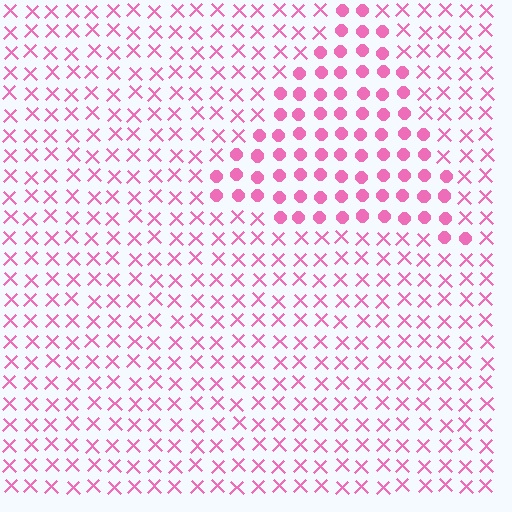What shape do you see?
I see a triangle.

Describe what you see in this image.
The image is filled with small pink elements arranged in a uniform grid. A triangle-shaped region contains circles, while the surrounding area contains X marks. The boundary is defined purely by the change in element shape.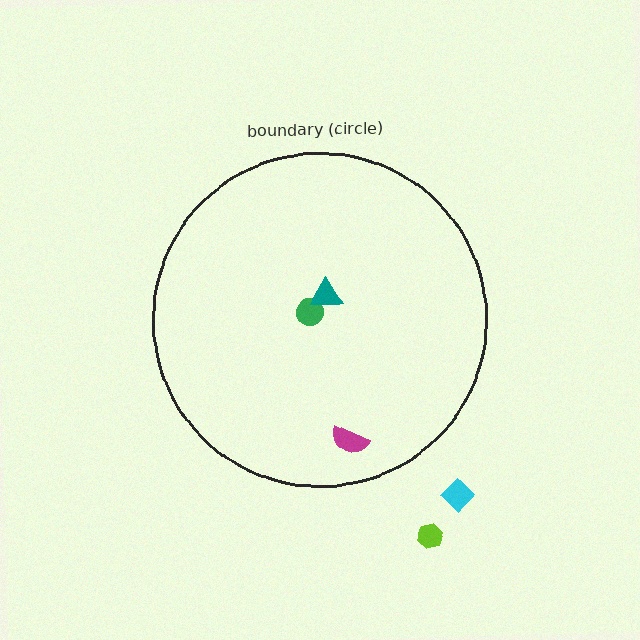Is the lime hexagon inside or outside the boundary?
Outside.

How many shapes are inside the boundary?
3 inside, 2 outside.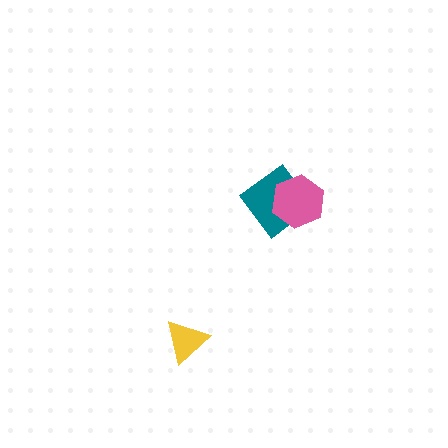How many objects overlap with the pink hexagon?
1 object overlaps with the pink hexagon.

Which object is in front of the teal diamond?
The pink hexagon is in front of the teal diamond.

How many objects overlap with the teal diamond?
1 object overlaps with the teal diamond.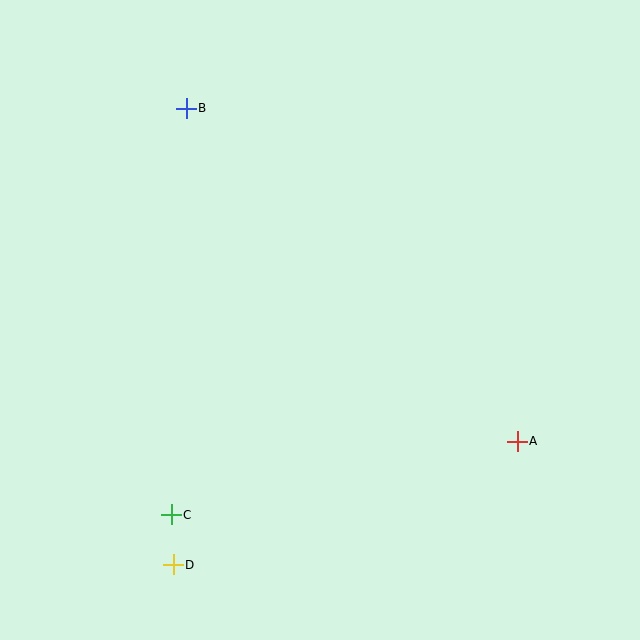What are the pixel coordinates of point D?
Point D is at (173, 565).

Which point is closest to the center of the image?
Point A at (517, 441) is closest to the center.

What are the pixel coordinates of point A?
Point A is at (517, 441).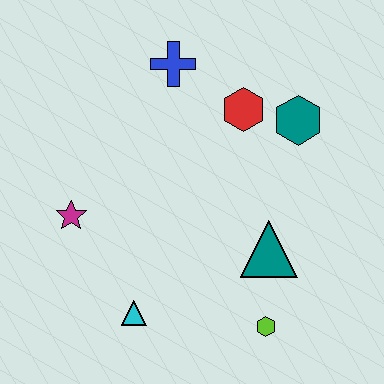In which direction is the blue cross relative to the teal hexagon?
The blue cross is to the left of the teal hexagon.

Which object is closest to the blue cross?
The red hexagon is closest to the blue cross.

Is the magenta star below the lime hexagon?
No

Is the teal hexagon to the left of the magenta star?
No